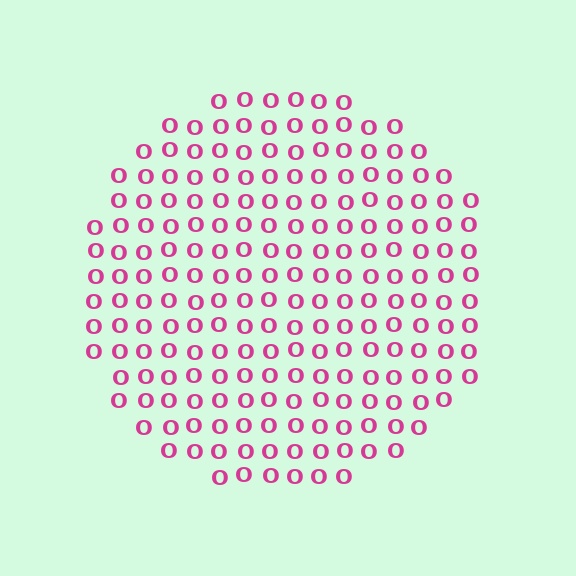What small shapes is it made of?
It is made of small letter O's.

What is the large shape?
The large shape is a circle.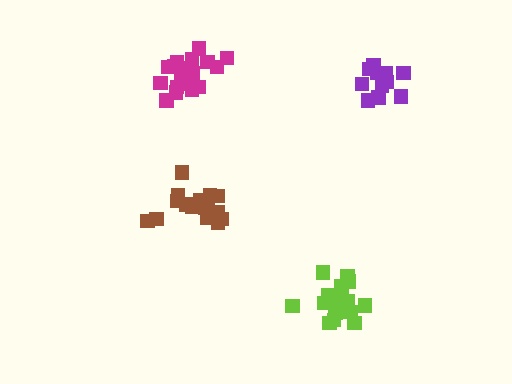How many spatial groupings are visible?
There are 4 spatial groupings.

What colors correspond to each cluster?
The clusters are colored: magenta, lime, brown, purple.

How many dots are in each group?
Group 1: 18 dots, Group 2: 18 dots, Group 3: 17 dots, Group 4: 12 dots (65 total).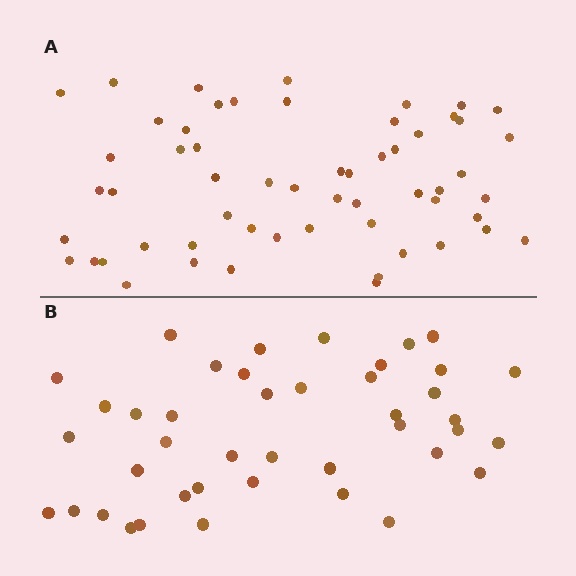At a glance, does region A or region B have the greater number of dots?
Region A (the top region) has more dots.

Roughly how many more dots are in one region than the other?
Region A has approximately 15 more dots than region B.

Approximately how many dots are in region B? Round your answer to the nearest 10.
About 40 dots. (The exact count is 42, which rounds to 40.)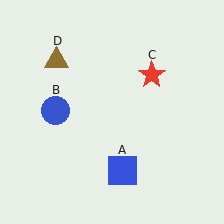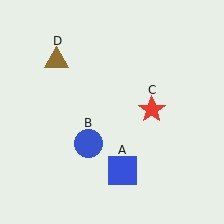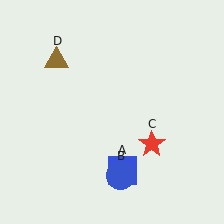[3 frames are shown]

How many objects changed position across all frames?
2 objects changed position: blue circle (object B), red star (object C).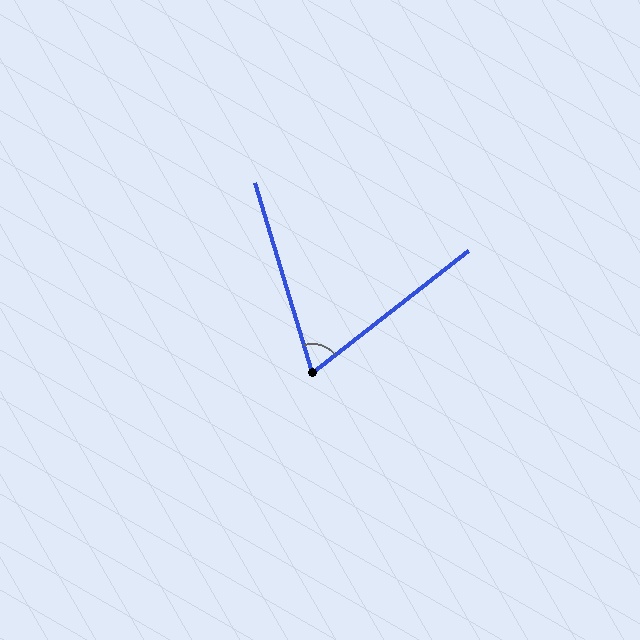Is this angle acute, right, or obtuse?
It is acute.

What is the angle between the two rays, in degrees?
Approximately 69 degrees.